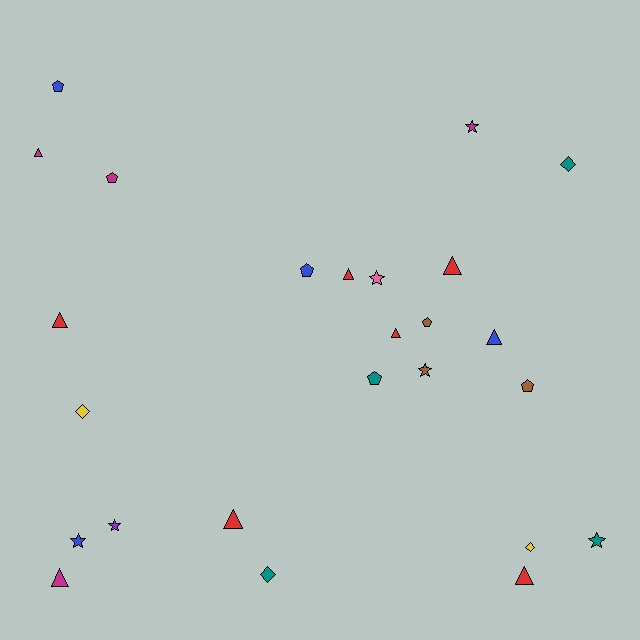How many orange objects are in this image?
There are no orange objects.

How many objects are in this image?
There are 25 objects.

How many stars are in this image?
There are 6 stars.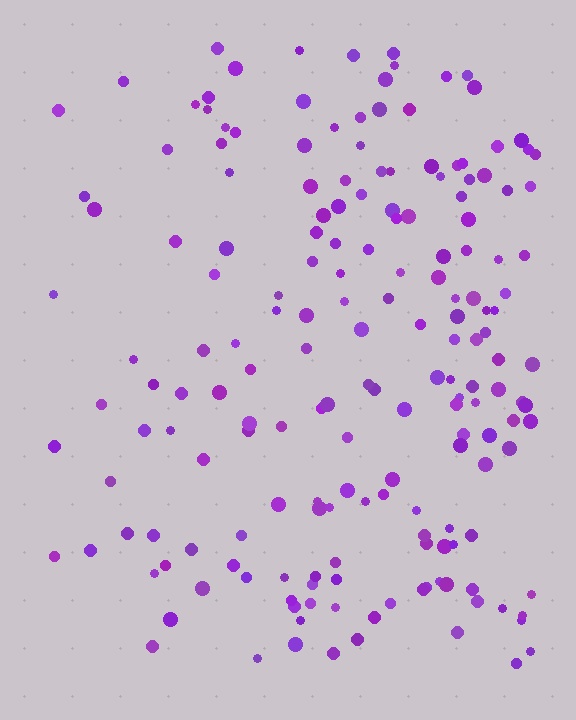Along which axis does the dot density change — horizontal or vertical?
Horizontal.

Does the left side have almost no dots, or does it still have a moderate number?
Still a moderate number, just noticeably fewer than the right.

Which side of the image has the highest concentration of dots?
The right.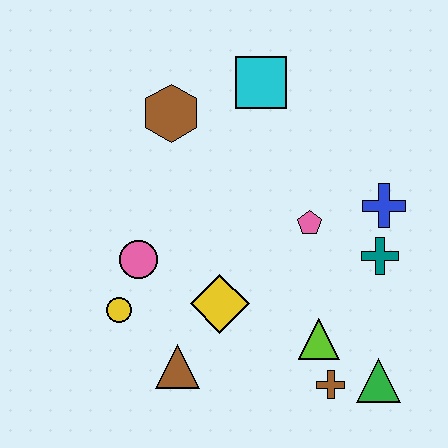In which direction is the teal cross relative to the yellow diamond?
The teal cross is to the right of the yellow diamond.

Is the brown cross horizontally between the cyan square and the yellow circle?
No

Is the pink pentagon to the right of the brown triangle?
Yes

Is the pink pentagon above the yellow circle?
Yes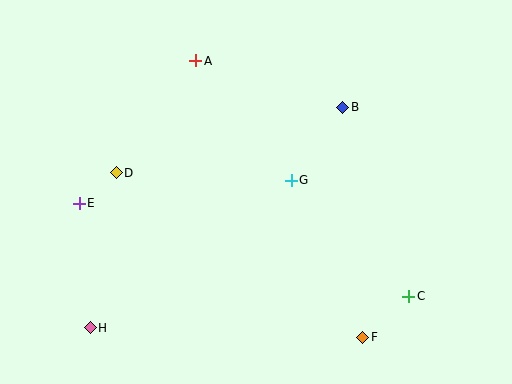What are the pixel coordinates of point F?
Point F is at (363, 337).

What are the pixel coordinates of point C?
Point C is at (409, 296).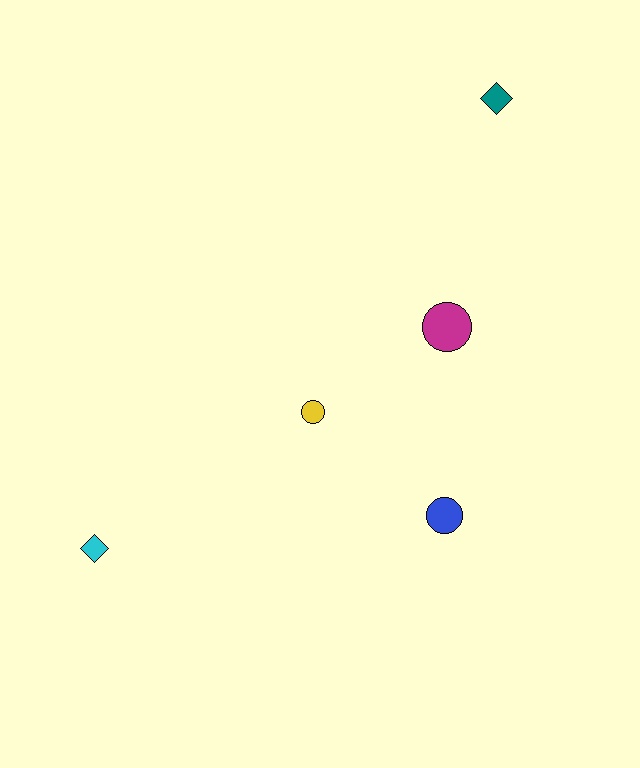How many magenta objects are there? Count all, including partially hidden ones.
There is 1 magenta object.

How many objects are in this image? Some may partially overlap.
There are 5 objects.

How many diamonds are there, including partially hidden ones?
There are 2 diamonds.